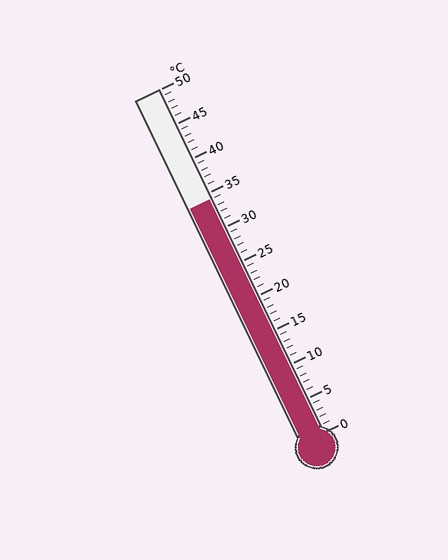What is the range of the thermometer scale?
The thermometer scale ranges from 0°C to 50°C.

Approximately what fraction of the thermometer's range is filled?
The thermometer is filled to approximately 70% of its range.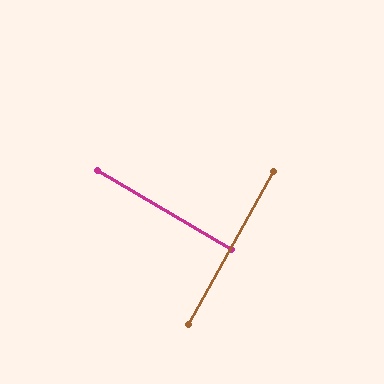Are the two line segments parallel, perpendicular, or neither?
Perpendicular — they meet at approximately 88°.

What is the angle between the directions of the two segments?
Approximately 88 degrees.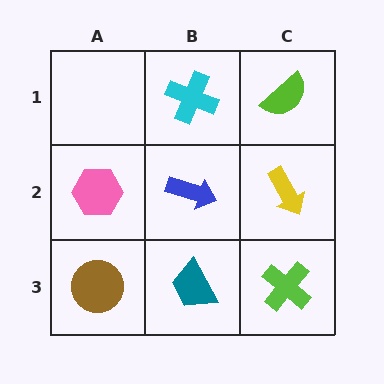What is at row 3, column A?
A brown circle.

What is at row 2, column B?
A blue arrow.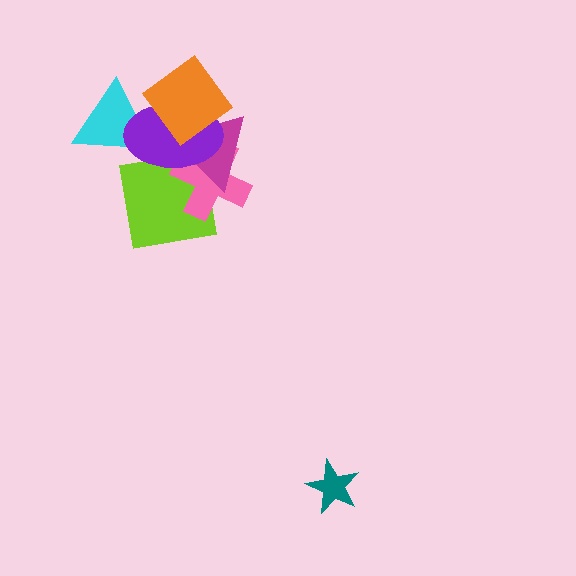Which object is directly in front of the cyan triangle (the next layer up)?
The purple ellipse is directly in front of the cyan triangle.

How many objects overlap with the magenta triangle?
4 objects overlap with the magenta triangle.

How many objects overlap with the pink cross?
3 objects overlap with the pink cross.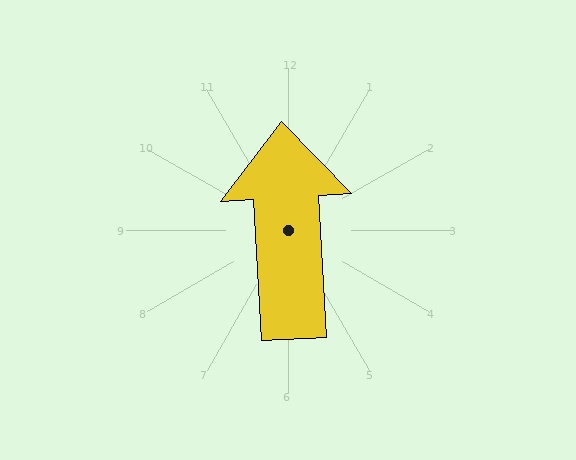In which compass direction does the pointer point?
North.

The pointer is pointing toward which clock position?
Roughly 12 o'clock.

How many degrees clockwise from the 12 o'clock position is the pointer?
Approximately 357 degrees.